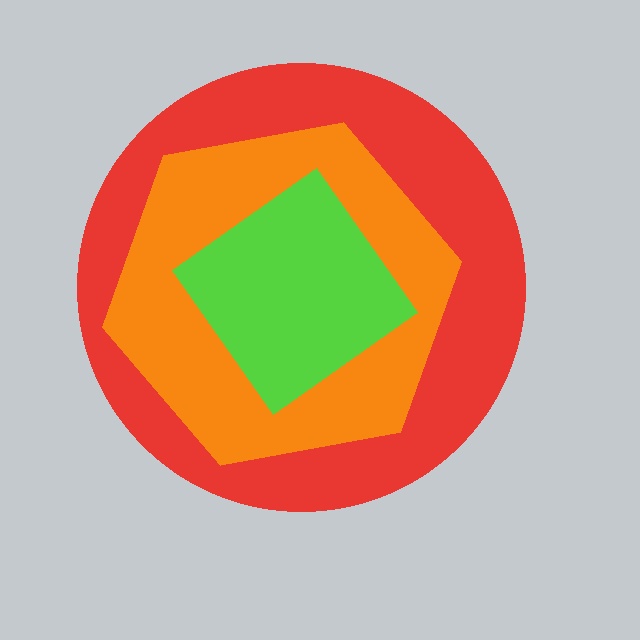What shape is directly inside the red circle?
The orange hexagon.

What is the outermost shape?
The red circle.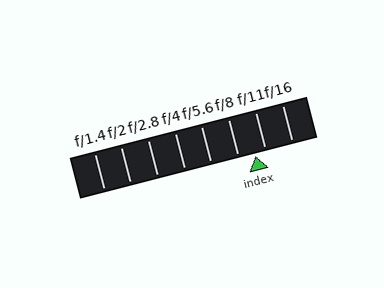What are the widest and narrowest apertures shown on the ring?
The widest aperture shown is f/1.4 and the narrowest is f/16.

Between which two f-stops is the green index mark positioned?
The index mark is between f/8 and f/11.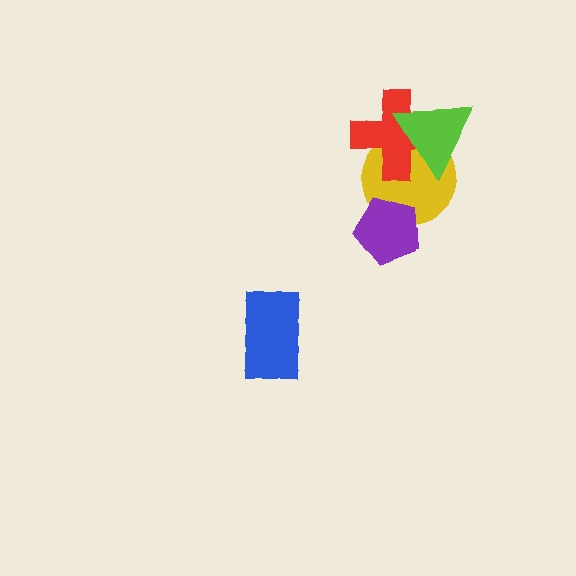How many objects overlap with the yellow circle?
3 objects overlap with the yellow circle.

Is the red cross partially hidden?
Yes, it is partially covered by another shape.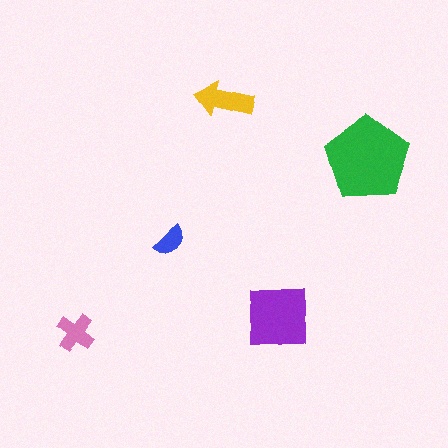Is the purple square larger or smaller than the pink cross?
Larger.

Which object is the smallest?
The blue semicircle.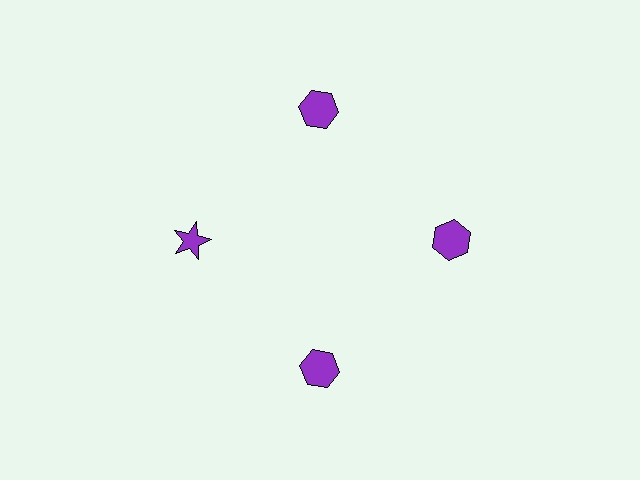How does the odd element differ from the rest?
It has a different shape: star instead of hexagon.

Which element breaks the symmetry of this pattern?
The purple star at roughly the 9 o'clock position breaks the symmetry. All other shapes are purple hexagons.